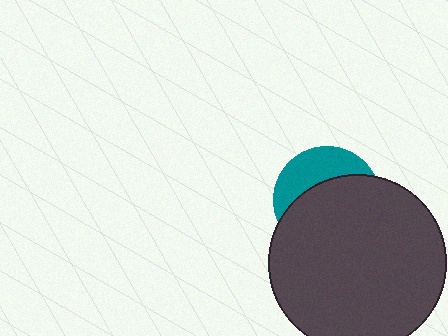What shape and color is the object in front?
The object in front is a dark gray circle.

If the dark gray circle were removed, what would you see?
You would see the complete teal circle.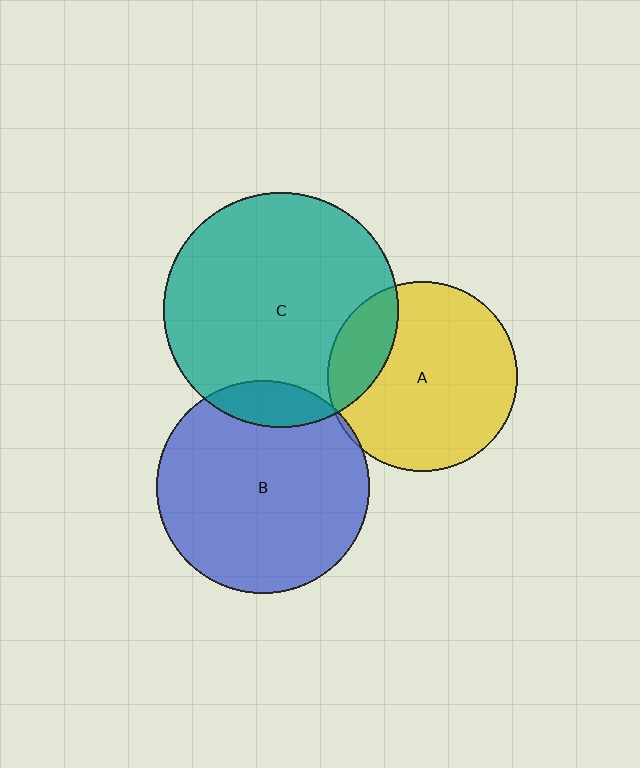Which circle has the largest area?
Circle C (teal).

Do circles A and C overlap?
Yes.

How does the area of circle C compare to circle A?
Approximately 1.5 times.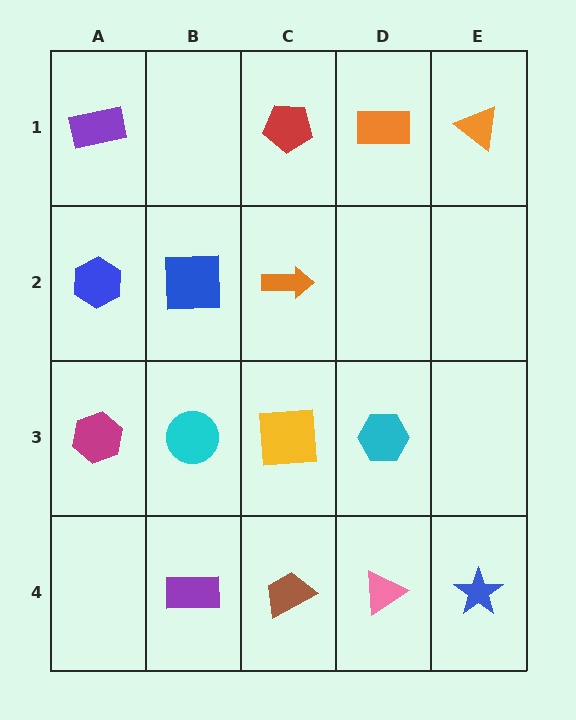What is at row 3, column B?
A cyan circle.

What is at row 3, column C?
A yellow square.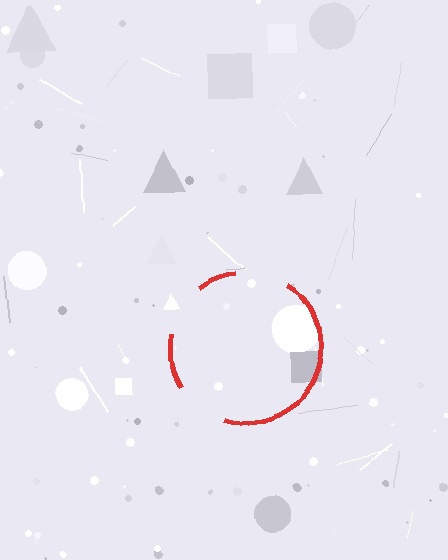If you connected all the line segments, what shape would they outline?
They would outline a circle.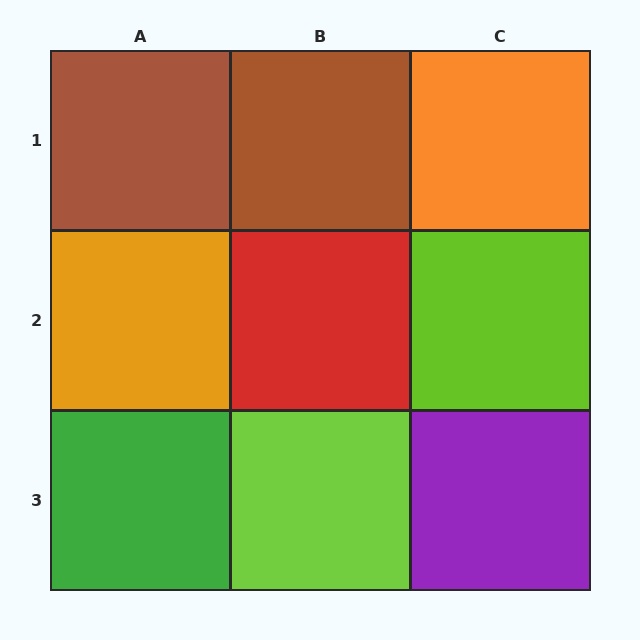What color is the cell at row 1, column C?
Orange.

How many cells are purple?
1 cell is purple.